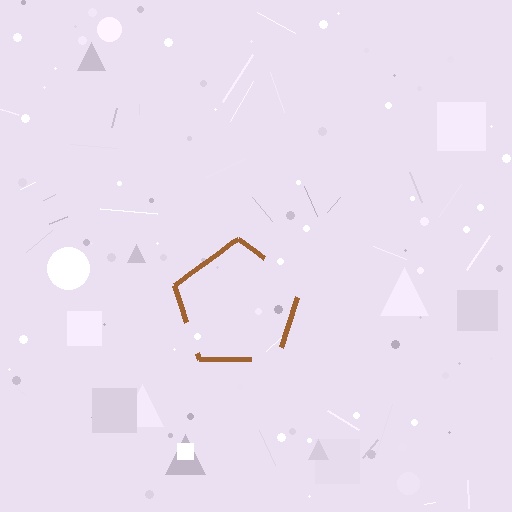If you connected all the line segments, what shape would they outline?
They would outline a pentagon.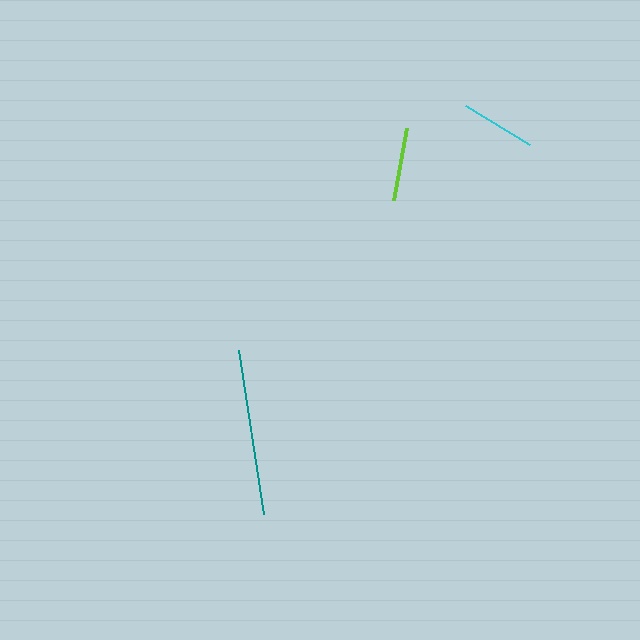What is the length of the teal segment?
The teal segment is approximately 165 pixels long.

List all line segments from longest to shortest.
From longest to shortest: teal, cyan, lime.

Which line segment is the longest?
The teal line is the longest at approximately 165 pixels.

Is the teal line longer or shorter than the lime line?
The teal line is longer than the lime line.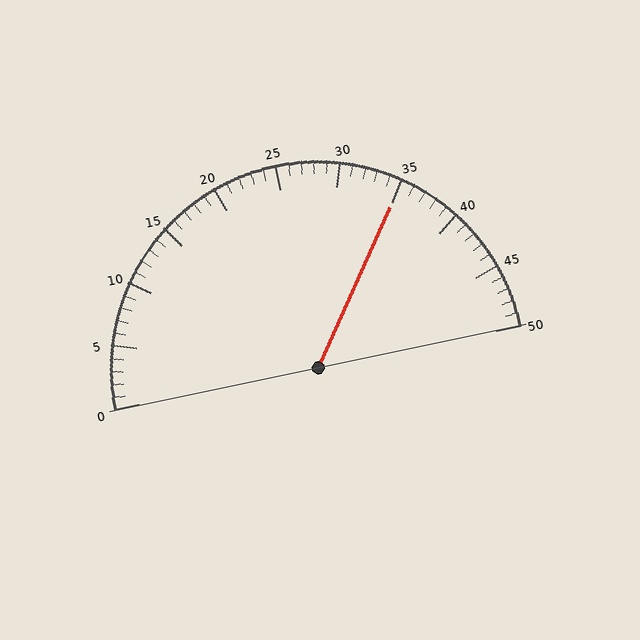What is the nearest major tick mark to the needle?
The nearest major tick mark is 35.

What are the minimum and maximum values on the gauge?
The gauge ranges from 0 to 50.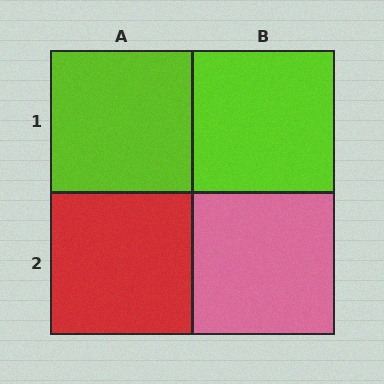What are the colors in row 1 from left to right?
Lime, lime.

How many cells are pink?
1 cell is pink.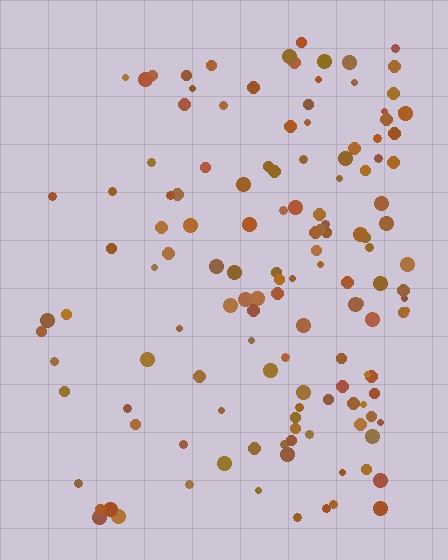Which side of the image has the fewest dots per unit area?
The left.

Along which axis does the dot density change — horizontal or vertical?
Horizontal.